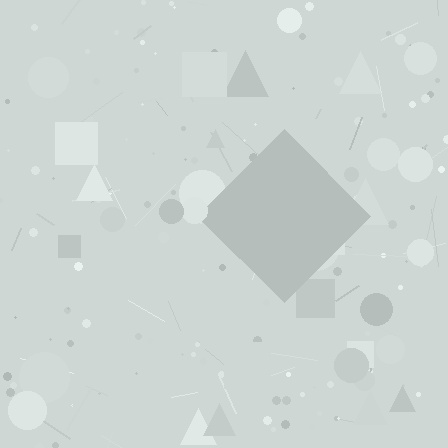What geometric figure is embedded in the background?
A diamond is embedded in the background.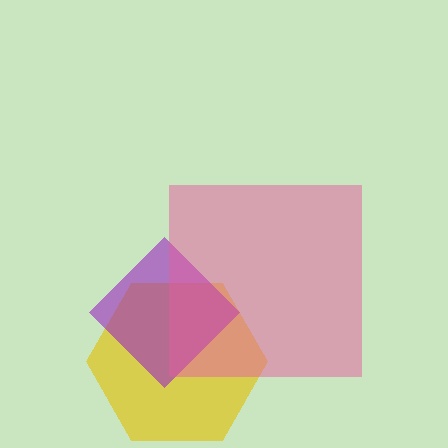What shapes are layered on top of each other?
The layered shapes are: a yellow hexagon, a purple diamond, a pink square.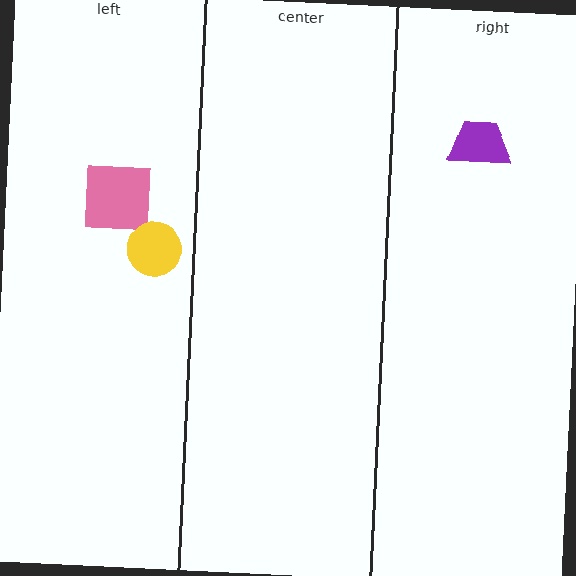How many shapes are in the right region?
1.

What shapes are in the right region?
The purple trapezoid.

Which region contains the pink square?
The left region.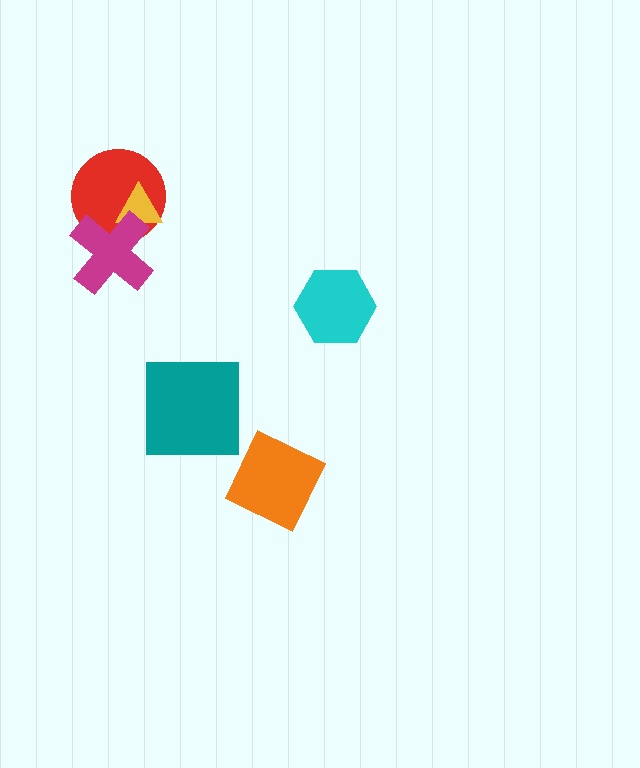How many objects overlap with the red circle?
2 objects overlap with the red circle.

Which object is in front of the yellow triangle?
The magenta cross is in front of the yellow triangle.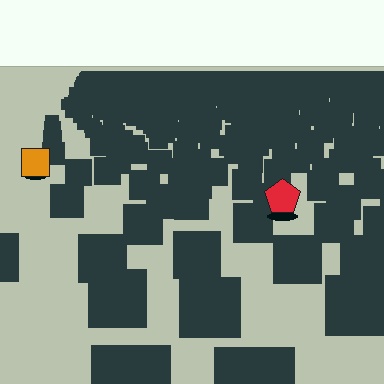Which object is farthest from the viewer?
The orange square is farthest from the viewer. It appears smaller and the ground texture around it is denser.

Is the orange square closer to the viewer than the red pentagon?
No. The red pentagon is closer — you can tell from the texture gradient: the ground texture is coarser near it.